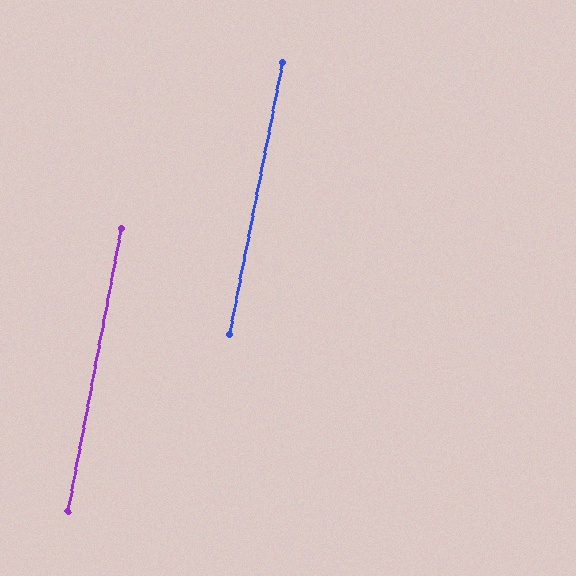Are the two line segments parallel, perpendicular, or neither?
Parallel — their directions differ by only 0.1°.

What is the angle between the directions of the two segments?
Approximately 0 degrees.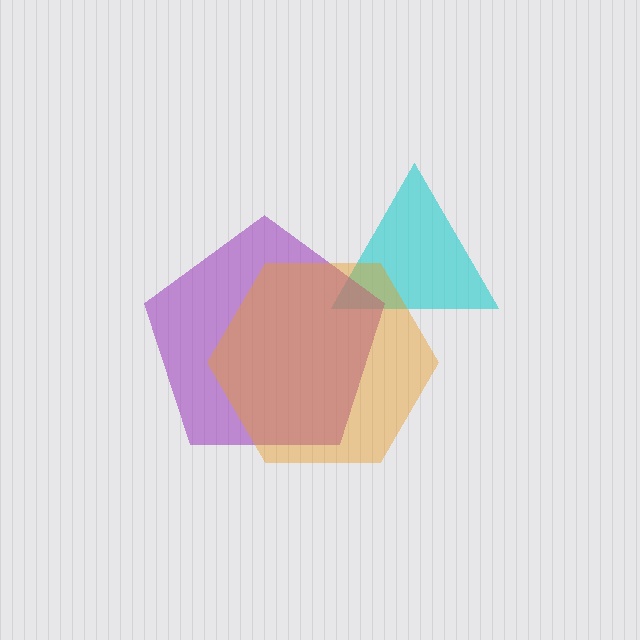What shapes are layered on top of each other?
The layered shapes are: a cyan triangle, a purple pentagon, an orange hexagon.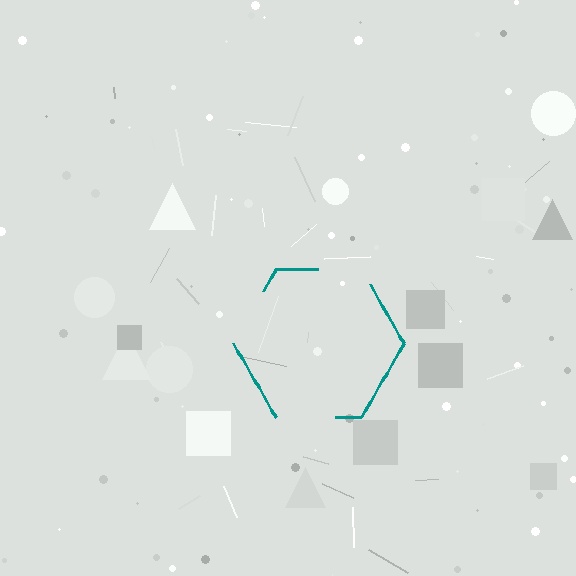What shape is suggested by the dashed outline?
The dashed outline suggests a hexagon.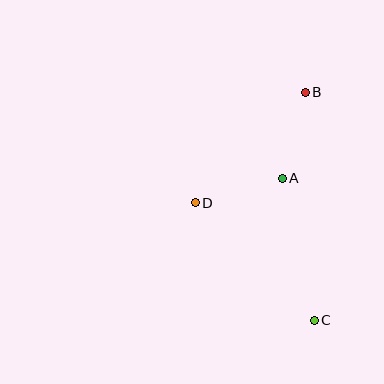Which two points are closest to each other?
Points A and B are closest to each other.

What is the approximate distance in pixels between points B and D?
The distance between B and D is approximately 156 pixels.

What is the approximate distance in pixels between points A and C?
The distance between A and C is approximately 145 pixels.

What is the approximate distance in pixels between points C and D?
The distance between C and D is approximately 167 pixels.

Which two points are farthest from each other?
Points B and C are farthest from each other.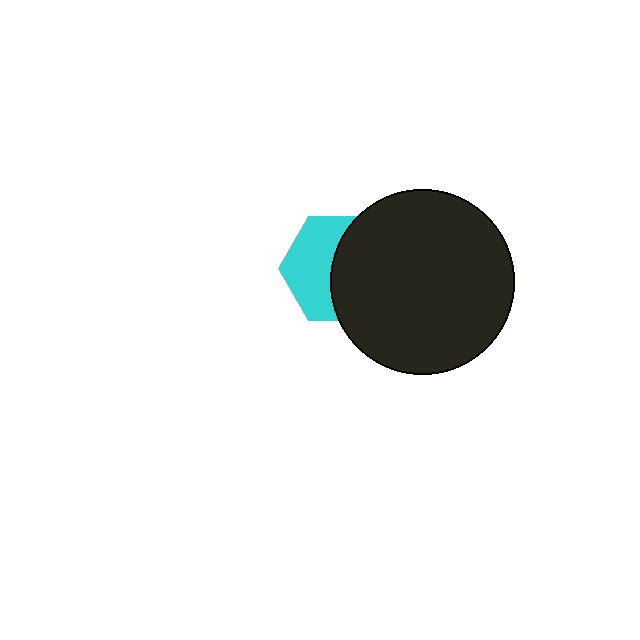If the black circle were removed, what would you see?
You would see the complete cyan hexagon.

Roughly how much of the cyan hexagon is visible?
About half of it is visible (roughly 48%).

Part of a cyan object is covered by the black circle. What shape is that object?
It is a hexagon.